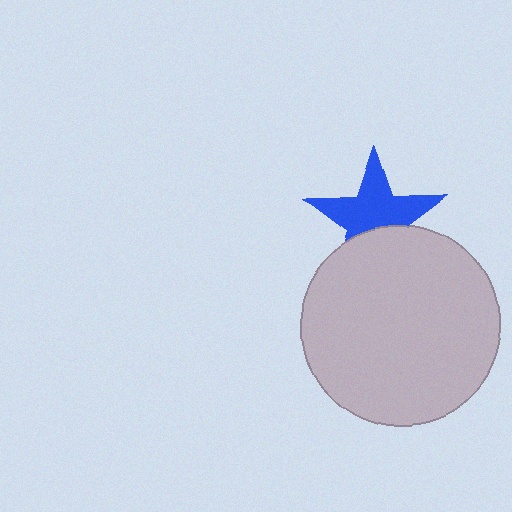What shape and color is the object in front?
The object in front is a light gray circle.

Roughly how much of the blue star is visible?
About half of it is visible (roughly 64%).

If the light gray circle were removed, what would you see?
You would see the complete blue star.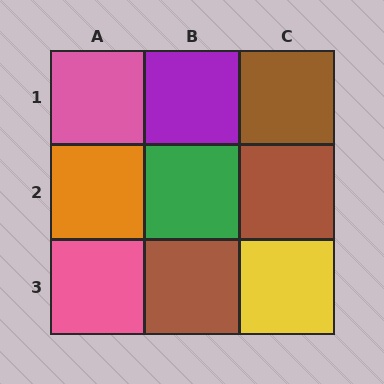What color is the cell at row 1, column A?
Pink.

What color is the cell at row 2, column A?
Orange.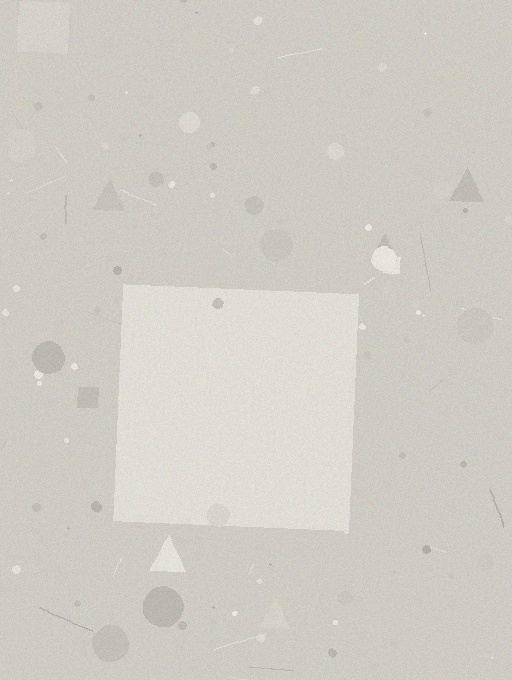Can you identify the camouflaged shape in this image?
The camouflaged shape is a square.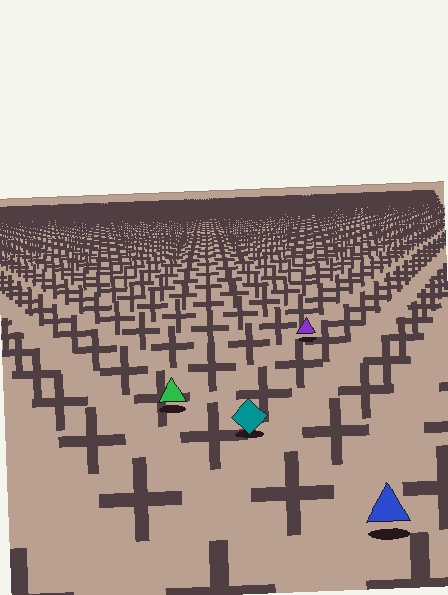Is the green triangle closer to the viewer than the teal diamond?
No. The teal diamond is closer — you can tell from the texture gradient: the ground texture is coarser near it.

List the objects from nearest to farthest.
From nearest to farthest: the blue triangle, the teal diamond, the green triangle, the purple triangle.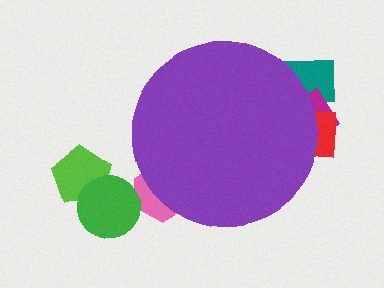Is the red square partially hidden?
Yes, the red square is partially hidden behind the purple circle.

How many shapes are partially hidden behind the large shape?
4 shapes are partially hidden.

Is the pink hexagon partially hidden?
Yes, the pink hexagon is partially hidden behind the purple circle.